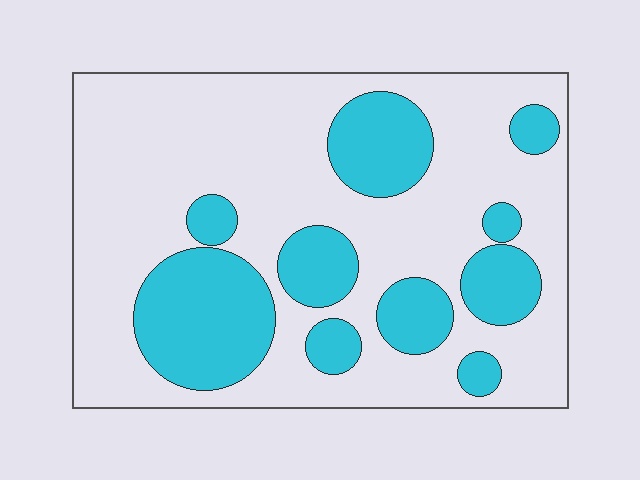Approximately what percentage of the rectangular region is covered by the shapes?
Approximately 30%.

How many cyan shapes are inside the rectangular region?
10.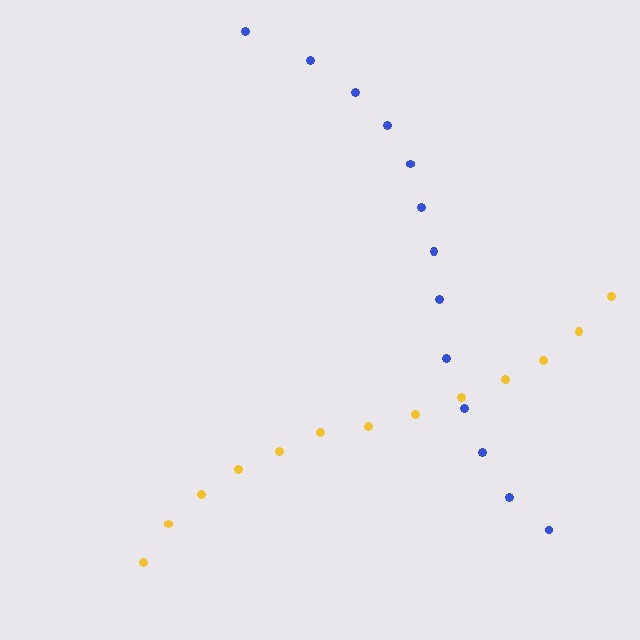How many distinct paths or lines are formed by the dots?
There are 2 distinct paths.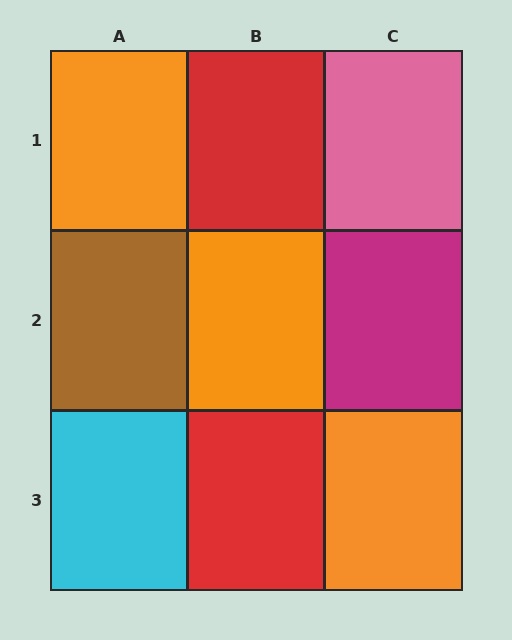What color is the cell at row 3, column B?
Red.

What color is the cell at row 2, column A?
Brown.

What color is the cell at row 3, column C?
Orange.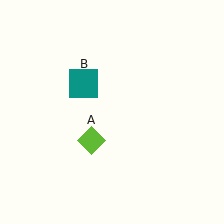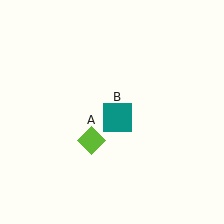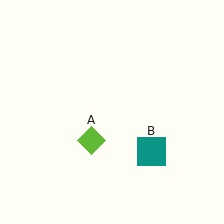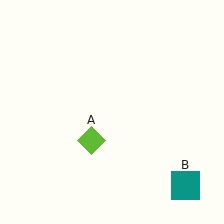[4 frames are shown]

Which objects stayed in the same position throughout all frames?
Lime diamond (object A) remained stationary.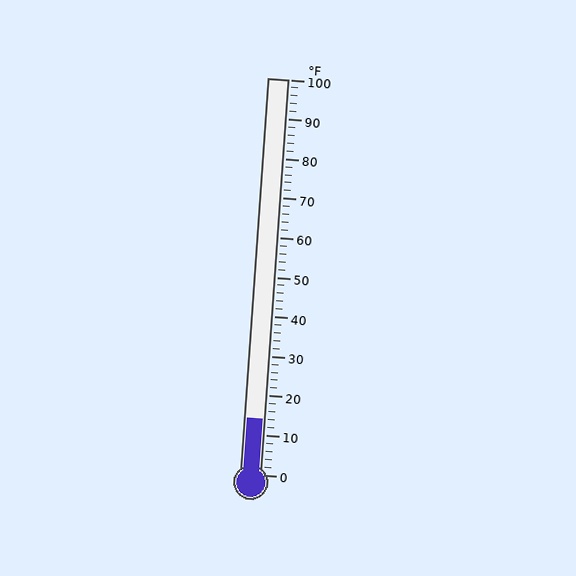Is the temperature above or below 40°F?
The temperature is below 40°F.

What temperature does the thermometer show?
The thermometer shows approximately 14°F.